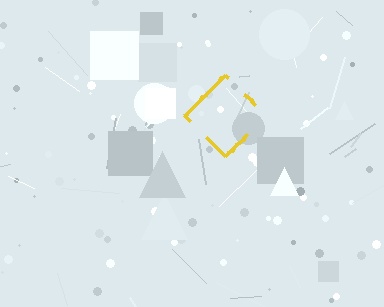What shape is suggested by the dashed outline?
The dashed outline suggests a diamond.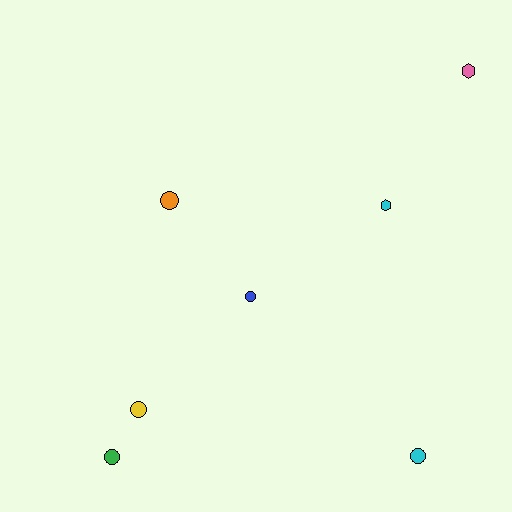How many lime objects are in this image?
There are no lime objects.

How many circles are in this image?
There are 5 circles.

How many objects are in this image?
There are 7 objects.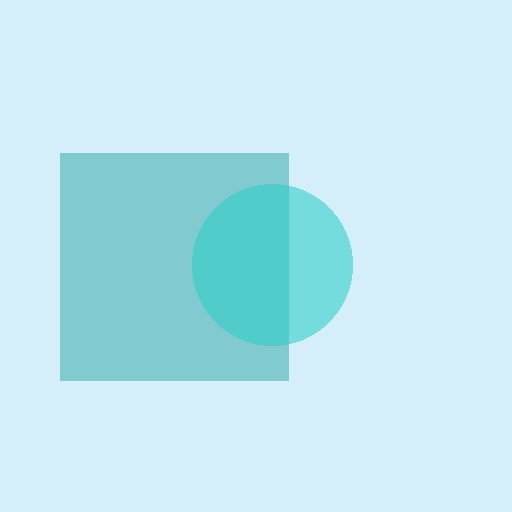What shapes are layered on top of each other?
The layered shapes are: a teal square, a cyan circle.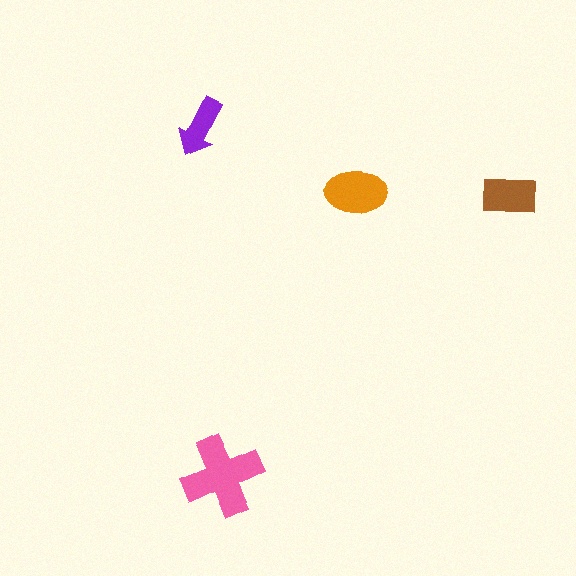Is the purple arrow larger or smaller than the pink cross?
Smaller.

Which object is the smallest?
The purple arrow.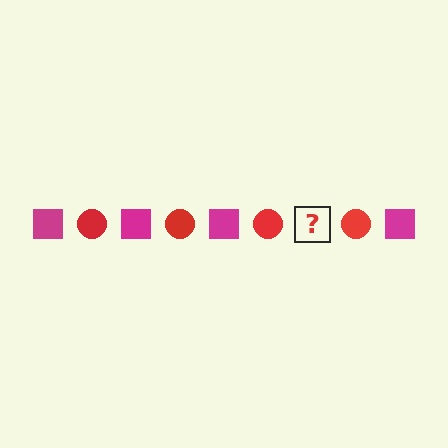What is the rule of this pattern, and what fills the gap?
The rule is that the pattern alternates between magenta square and red circle. The gap should be filled with a magenta square.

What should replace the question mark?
The question mark should be replaced with a magenta square.